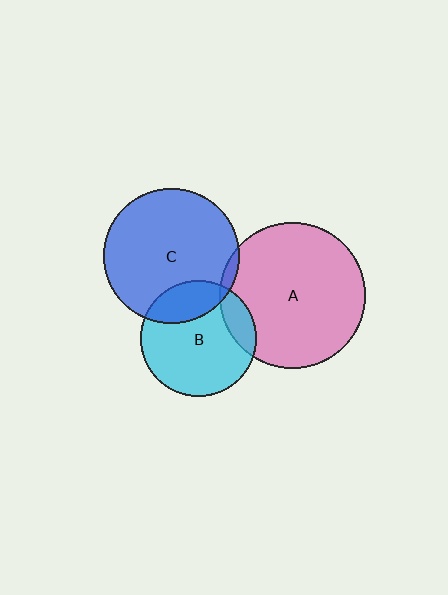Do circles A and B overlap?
Yes.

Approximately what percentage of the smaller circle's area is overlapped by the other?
Approximately 15%.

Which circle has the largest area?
Circle A (pink).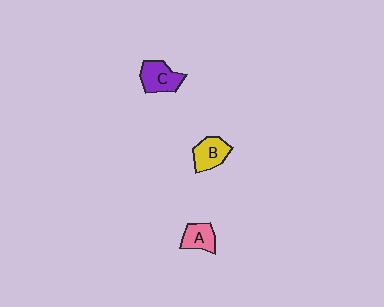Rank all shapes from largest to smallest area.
From largest to smallest: C (purple), B (yellow), A (pink).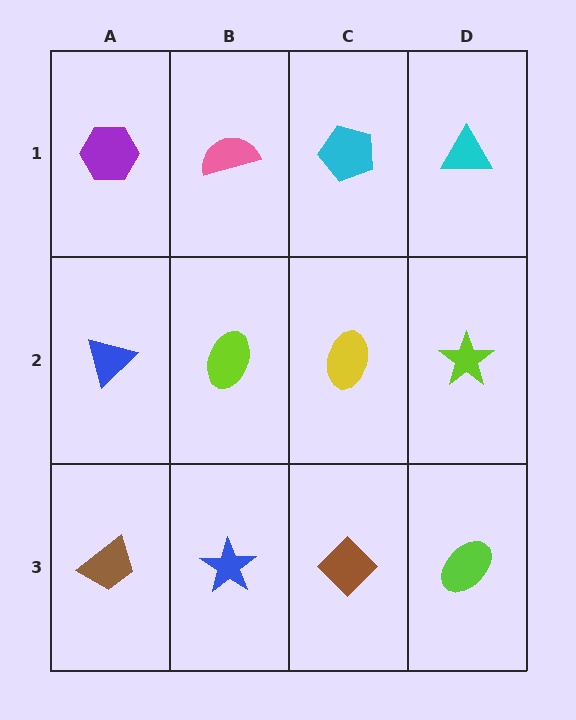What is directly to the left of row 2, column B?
A blue triangle.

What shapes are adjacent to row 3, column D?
A lime star (row 2, column D), a brown diamond (row 3, column C).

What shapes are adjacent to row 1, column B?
A lime ellipse (row 2, column B), a purple hexagon (row 1, column A), a cyan pentagon (row 1, column C).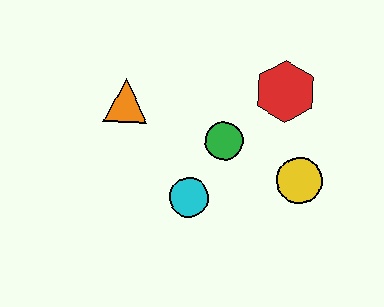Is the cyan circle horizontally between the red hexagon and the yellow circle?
No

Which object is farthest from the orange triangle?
The yellow circle is farthest from the orange triangle.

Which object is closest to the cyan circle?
The green circle is closest to the cyan circle.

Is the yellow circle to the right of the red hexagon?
Yes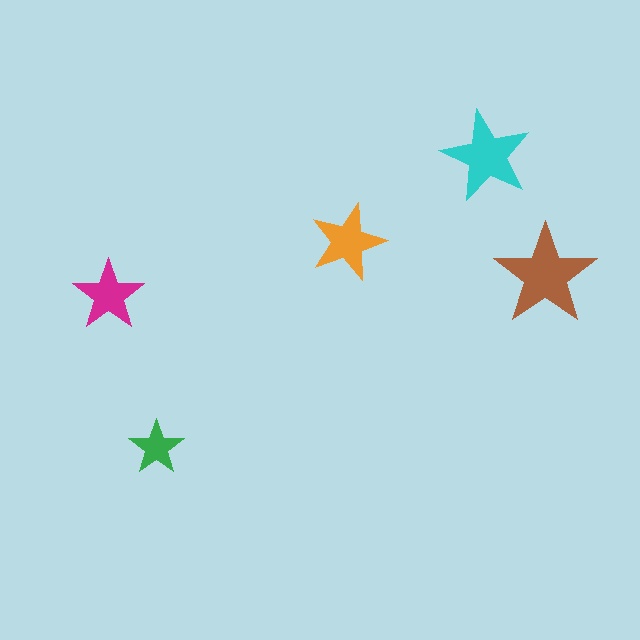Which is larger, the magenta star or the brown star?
The brown one.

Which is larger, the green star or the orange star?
The orange one.